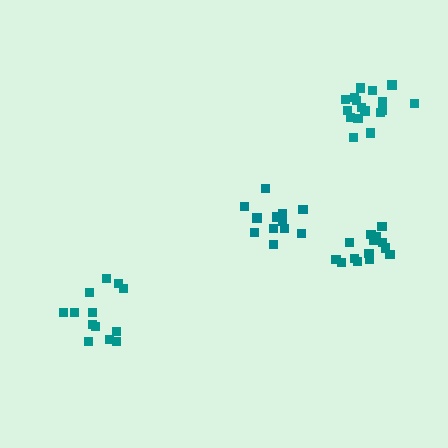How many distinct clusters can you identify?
There are 4 distinct clusters.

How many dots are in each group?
Group 1: 14 dots, Group 2: 12 dots, Group 3: 13 dots, Group 4: 17 dots (56 total).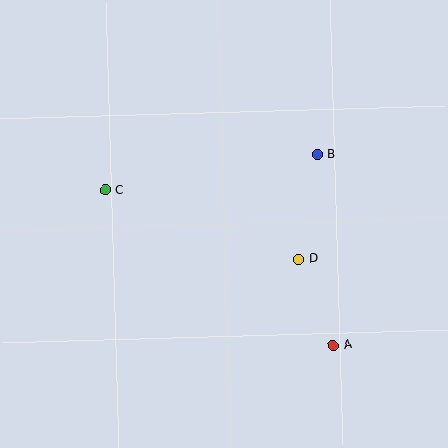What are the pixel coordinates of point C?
Point C is at (105, 190).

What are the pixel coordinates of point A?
Point A is at (333, 345).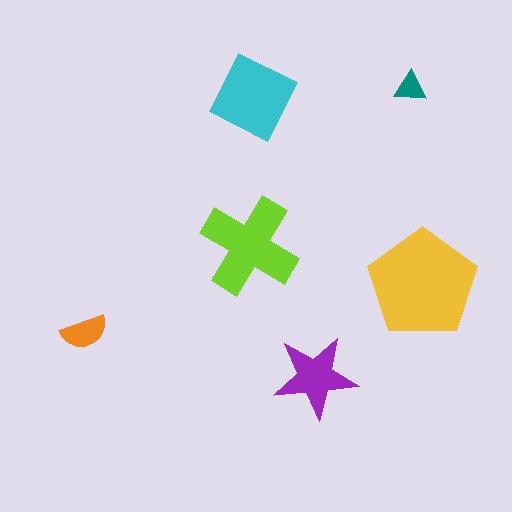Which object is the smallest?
The teal triangle.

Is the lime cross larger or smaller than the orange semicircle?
Larger.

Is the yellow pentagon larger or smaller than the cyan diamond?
Larger.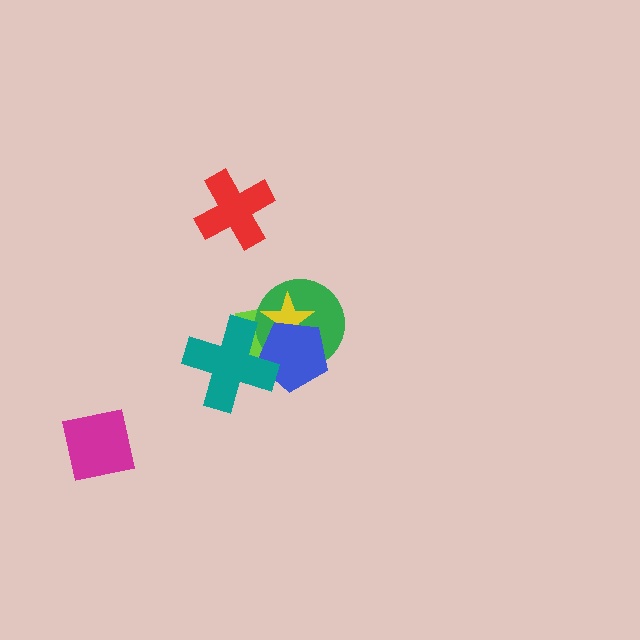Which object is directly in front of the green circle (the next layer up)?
The yellow star is directly in front of the green circle.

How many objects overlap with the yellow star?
3 objects overlap with the yellow star.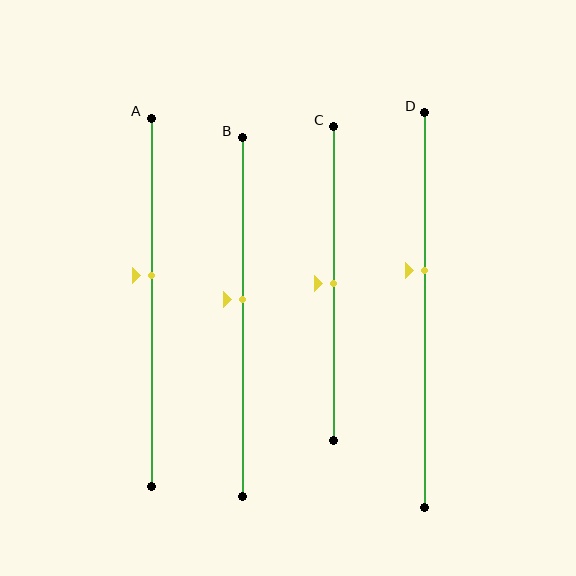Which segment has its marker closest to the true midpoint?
Segment C has its marker closest to the true midpoint.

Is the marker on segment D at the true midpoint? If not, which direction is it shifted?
No, the marker on segment D is shifted upward by about 10% of the segment length.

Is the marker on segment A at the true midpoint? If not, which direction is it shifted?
No, the marker on segment A is shifted upward by about 7% of the segment length.